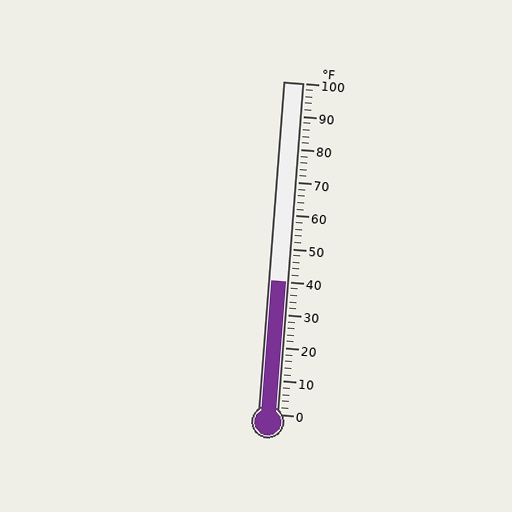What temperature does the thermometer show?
The thermometer shows approximately 40°F.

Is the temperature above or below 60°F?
The temperature is below 60°F.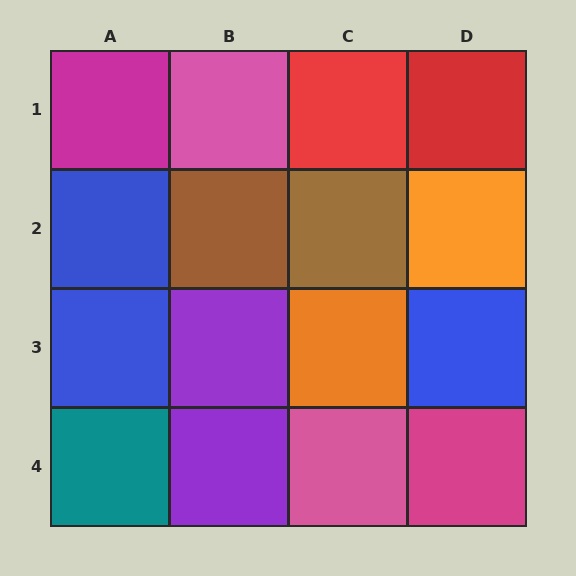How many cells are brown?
2 cells are brown.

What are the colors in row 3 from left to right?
Blue, purple, orange, blue.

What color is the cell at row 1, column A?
Magenta.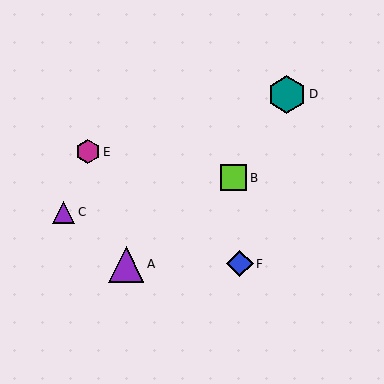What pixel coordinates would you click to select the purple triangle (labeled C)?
Click at (63, 212) to select the purple triangle C.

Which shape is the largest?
The teal hexagon (labeled D) is the largest.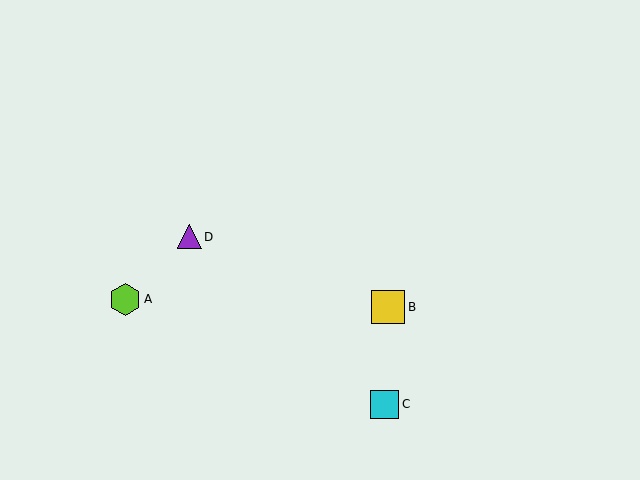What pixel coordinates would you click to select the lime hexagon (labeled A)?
Click at (125, 299) to select the lime hexagon A.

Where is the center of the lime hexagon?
The center of the lime hexagon is at (125, 299).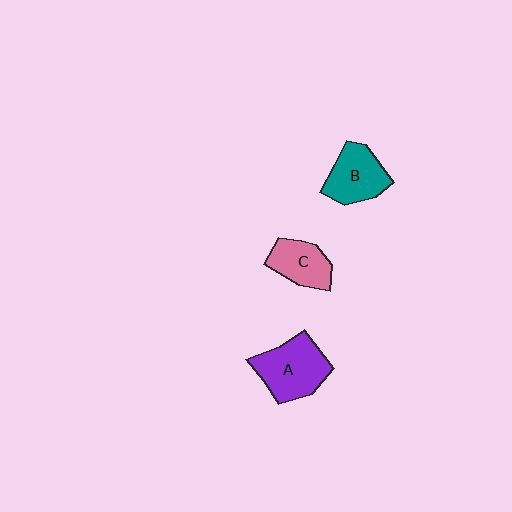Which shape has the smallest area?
Shape C (pink).